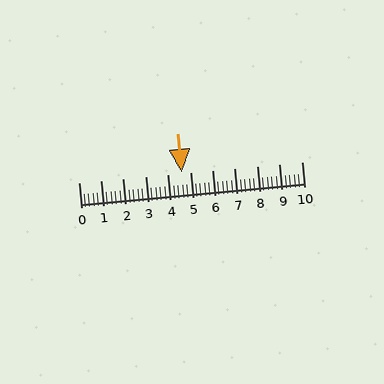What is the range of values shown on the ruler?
The ruler shows values from 0 to 10.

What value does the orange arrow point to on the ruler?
The orange arrow points to approximately 4.6.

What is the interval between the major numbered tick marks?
The major tick marks are spaced 1 units apart.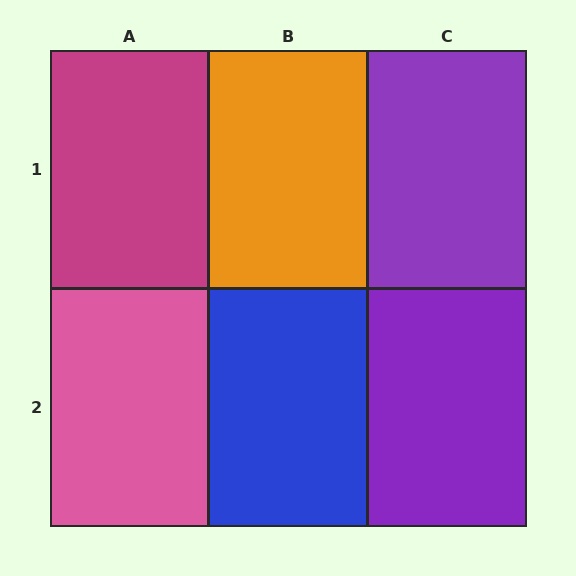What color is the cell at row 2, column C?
Purple.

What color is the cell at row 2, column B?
Blue.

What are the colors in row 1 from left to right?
Magenta, orange, purple.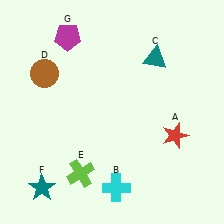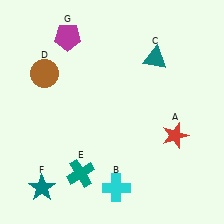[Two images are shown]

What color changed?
The cross (E) changed from lime in Image 1 to teal in Image 2.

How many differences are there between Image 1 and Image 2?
There is 1 difference between the two images.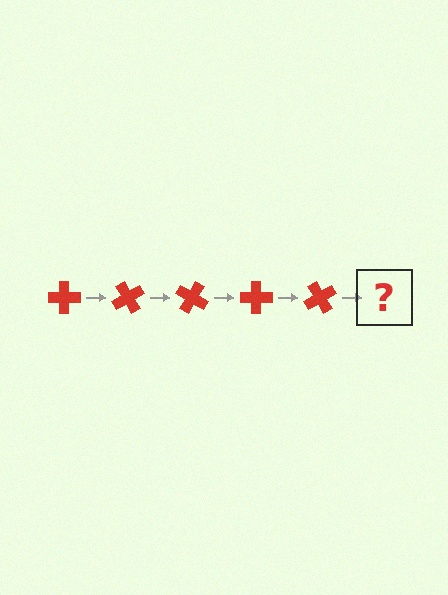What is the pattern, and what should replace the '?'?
The pattern is that the cross rotates 60 degrees each step. The '?' should be a red cross rotated 300 degrees.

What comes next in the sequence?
The next element should be a red cross rotated 300 degrees.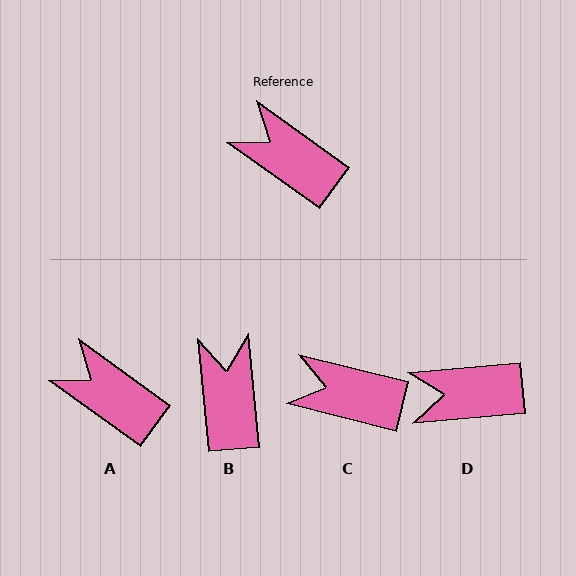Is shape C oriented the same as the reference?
No, it is off by about 22 degrees.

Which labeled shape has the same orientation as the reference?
A.